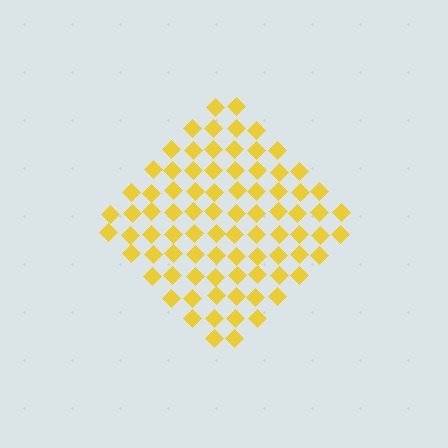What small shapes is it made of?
It is made of small diamonds.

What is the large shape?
The large shape is a diamond.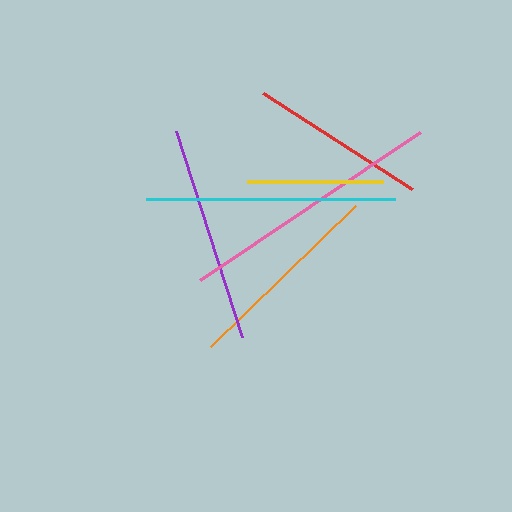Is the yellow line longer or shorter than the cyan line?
The cyan line is longer than the yellow line.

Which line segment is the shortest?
The yellow line is the shortest at approximately 137 pixels.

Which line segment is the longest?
The pink line is the longest at approximately 265 pixels.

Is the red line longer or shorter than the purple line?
The purple line is longer than the red line.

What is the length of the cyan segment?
The cyan segment is approximately 249 pixels long.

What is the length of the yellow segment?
The yellow segment is approximately 137 pixels long.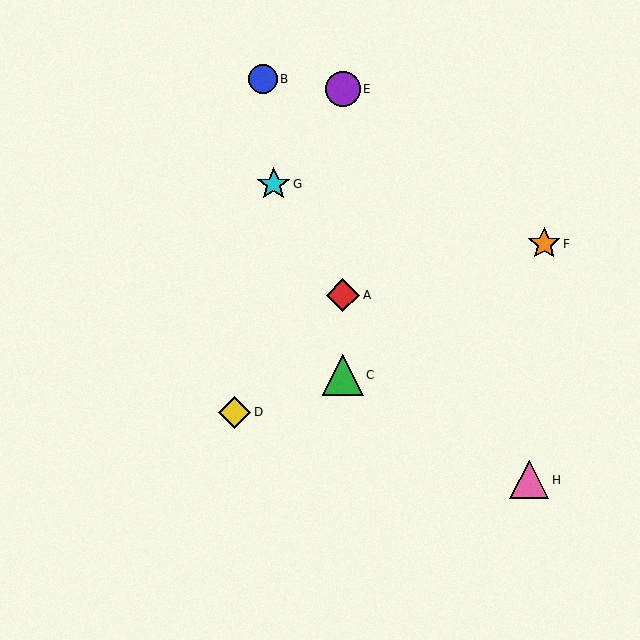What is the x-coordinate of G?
Object G is at x≈274.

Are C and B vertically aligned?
No, C is at x≈343 and B is at x≈263.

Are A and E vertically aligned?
Yes, both are at x≈343.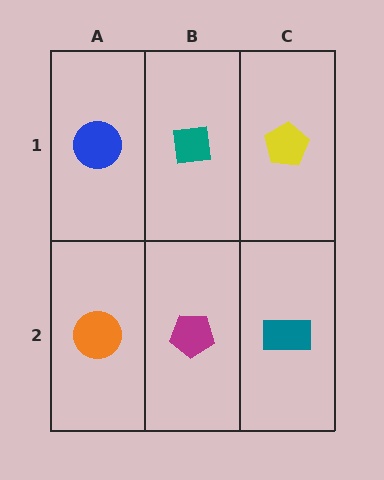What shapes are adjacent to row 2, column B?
A teal square (row 1, column B), an orange circle (row 2, column A), a teal rectangle (row 2, column C).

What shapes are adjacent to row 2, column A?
A blue circle (row 1, column A), a magenta pentagon (row 2, column B).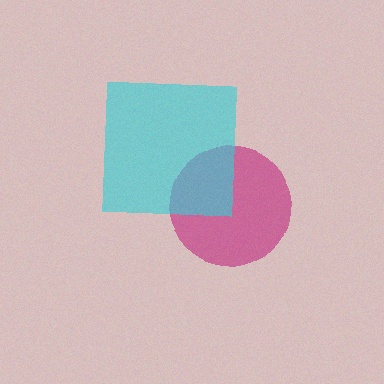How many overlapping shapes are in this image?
There are 2 overlapping shapes in the image.